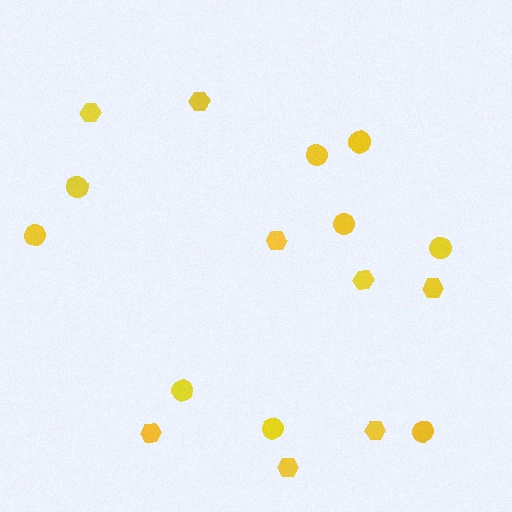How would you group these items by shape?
There are 2 groups: one group of hexagons (8) and one group of circles (9).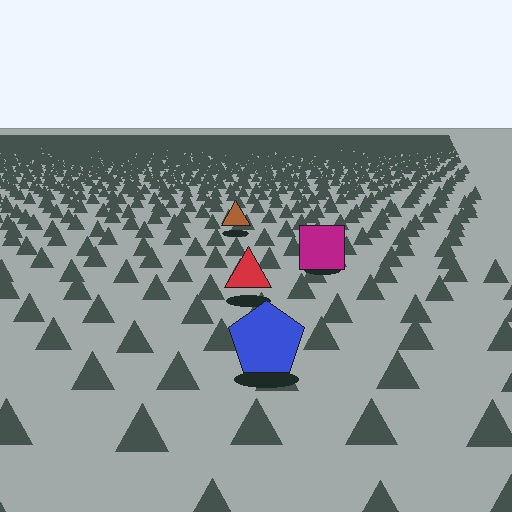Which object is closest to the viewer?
The blue pentagon is closest. The texture marks near it are larger and more spread out.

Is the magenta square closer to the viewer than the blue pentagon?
No. The blue pentagon is closer — you can tell from the texture gradient: the ground texture is coarser near it.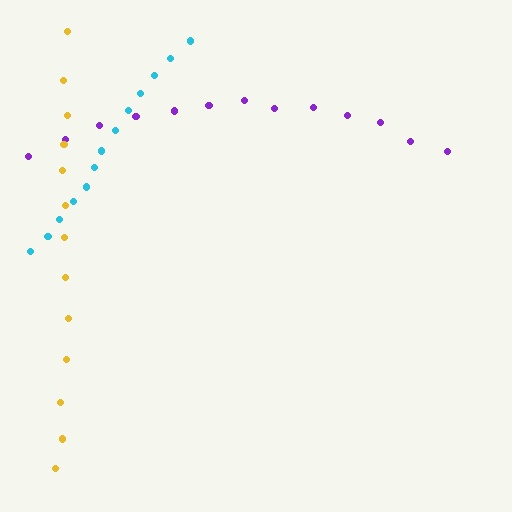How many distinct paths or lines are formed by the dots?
There are 3 distinct paths.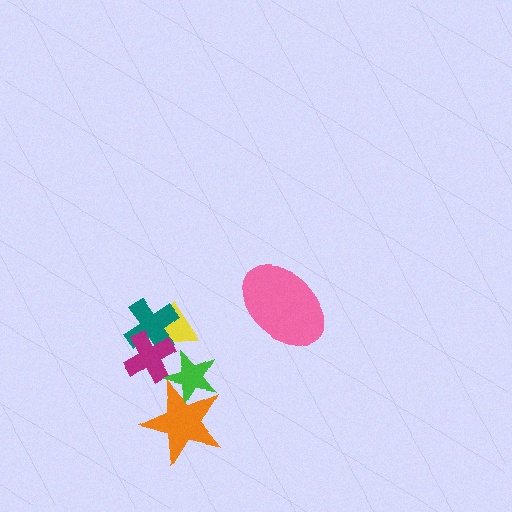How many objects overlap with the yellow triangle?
2 objects overlap with the yellow triangle.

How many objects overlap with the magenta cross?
3 objects overlap with the magenta cross.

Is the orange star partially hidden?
No, no other shape covers it.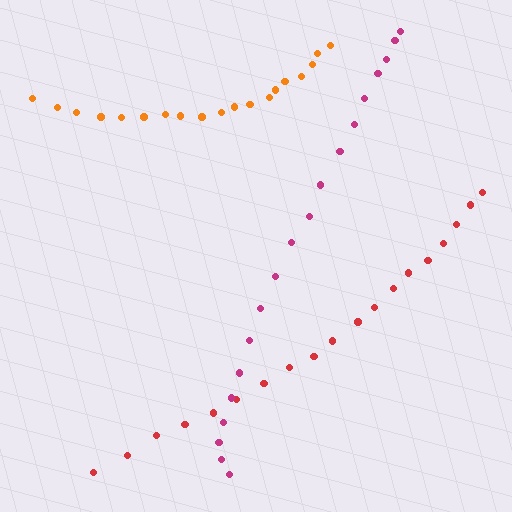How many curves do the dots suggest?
There are 3 distinct paths.